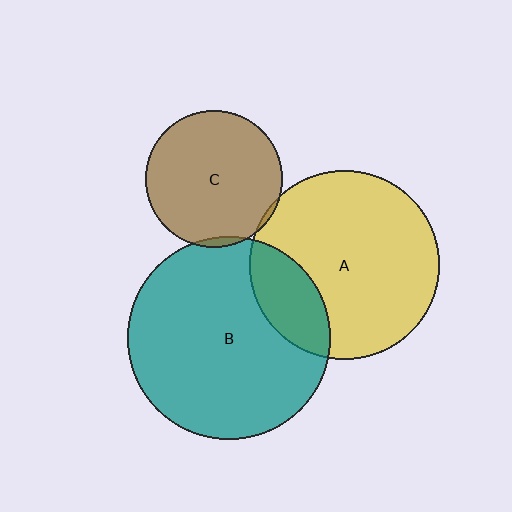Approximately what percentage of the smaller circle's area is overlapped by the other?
Approximately 20%.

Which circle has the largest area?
Circle B (teal).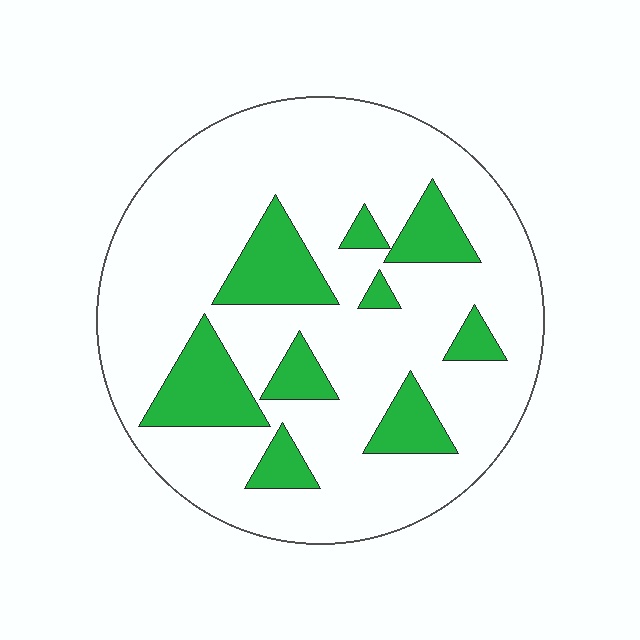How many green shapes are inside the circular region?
9.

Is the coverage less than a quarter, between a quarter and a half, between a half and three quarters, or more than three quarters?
Less than a quarter.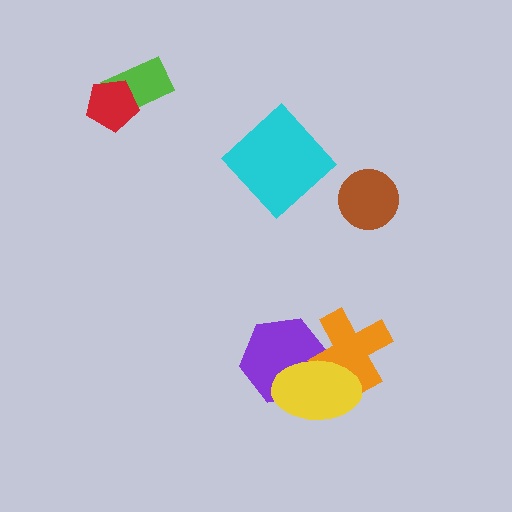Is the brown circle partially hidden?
No, no other shape covers it.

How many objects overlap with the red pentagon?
1 object overlaps with the red pentagon.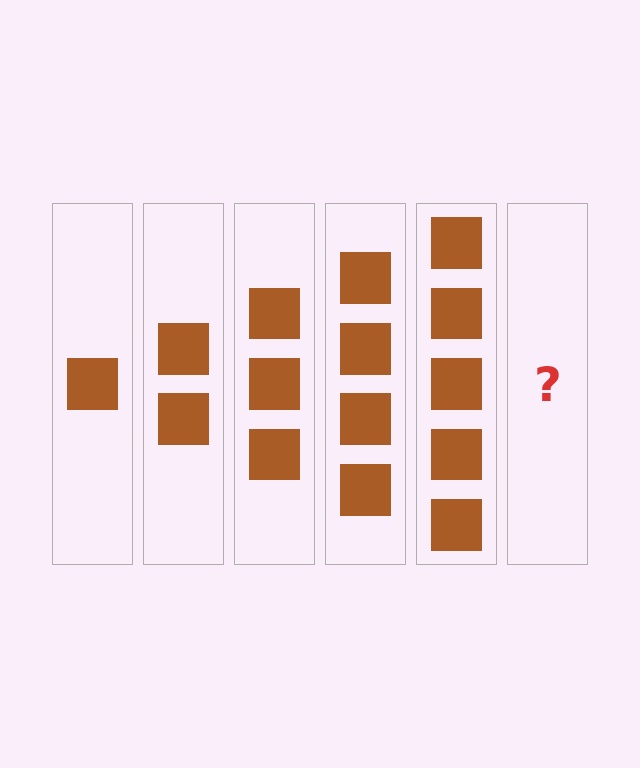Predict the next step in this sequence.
The next step is 6 squares.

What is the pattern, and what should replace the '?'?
The pattern is that each step adds one more square. The '?' should be 6 squares.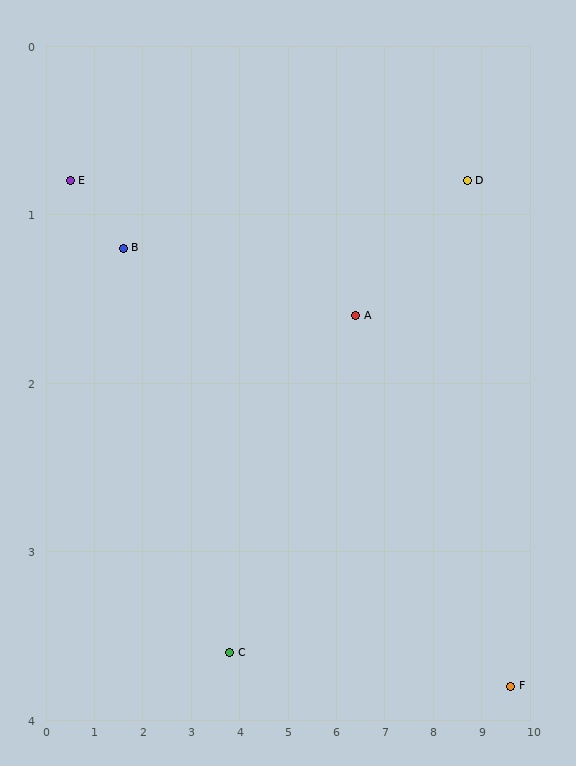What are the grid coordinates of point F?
Point F is at approximately (9.6, 3.8).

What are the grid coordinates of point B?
Point B is at approximately (1.6, 1.2).